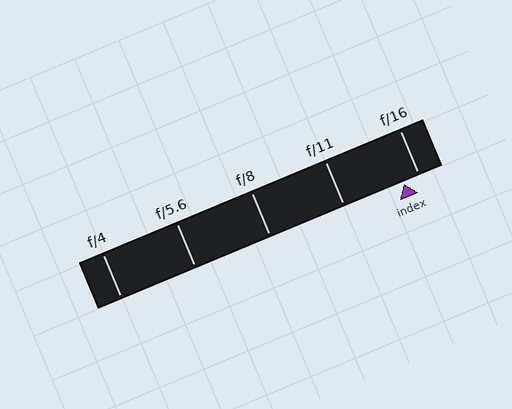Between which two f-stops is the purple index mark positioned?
The index mark is between f/11 and f/16.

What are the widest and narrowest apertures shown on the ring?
The widest aperture shown is f/4 and the narrowest is f/16.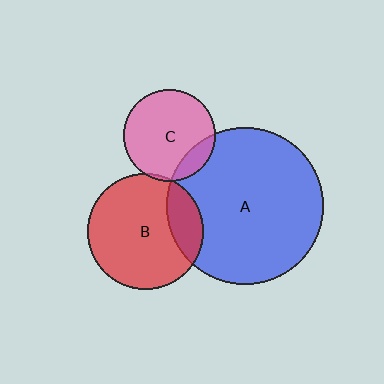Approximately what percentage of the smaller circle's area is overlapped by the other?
Approximately 15%.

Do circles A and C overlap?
Yes.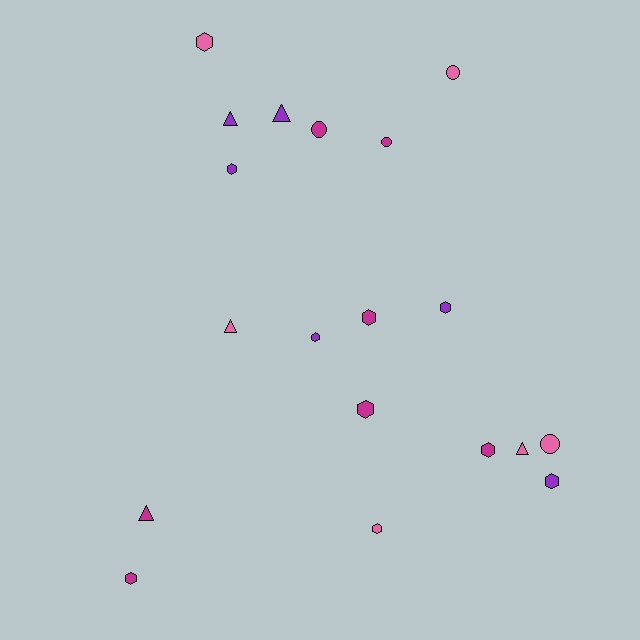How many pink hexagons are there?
There are 2 pink hexagons.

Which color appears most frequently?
Magenta, with 7 objects.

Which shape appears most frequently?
Hexagon, with 10 objects.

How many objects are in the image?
There are 19 objects.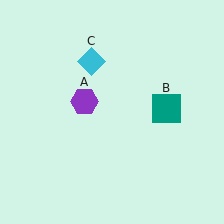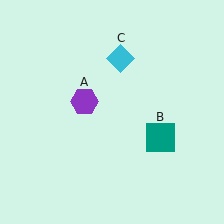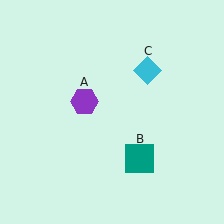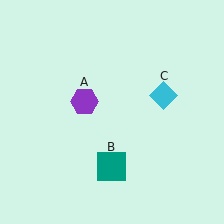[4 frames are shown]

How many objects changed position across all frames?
2 objects changed position: teal square (object B), cyan diamond (object C).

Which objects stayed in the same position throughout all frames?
Purple hexagon (object A) remained stationary.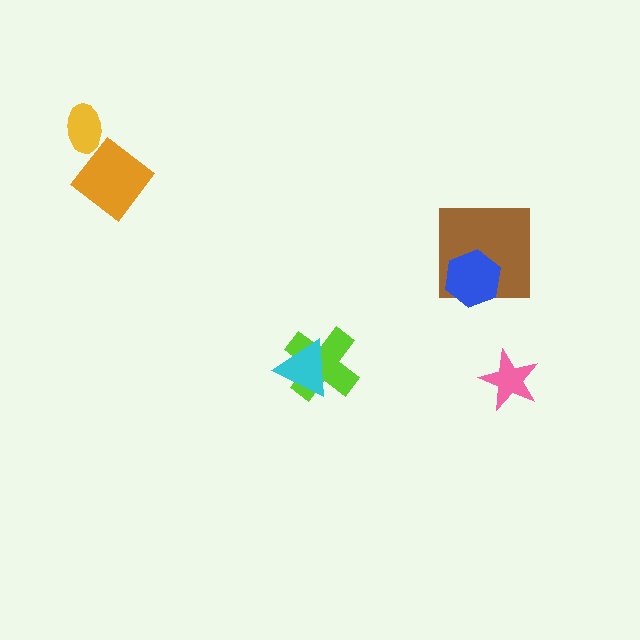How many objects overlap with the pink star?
0 objects overlap with the pink star.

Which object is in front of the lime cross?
The cyan triangle is in front of the lime cross.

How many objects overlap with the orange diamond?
0 objects overlap with the orange diamond.